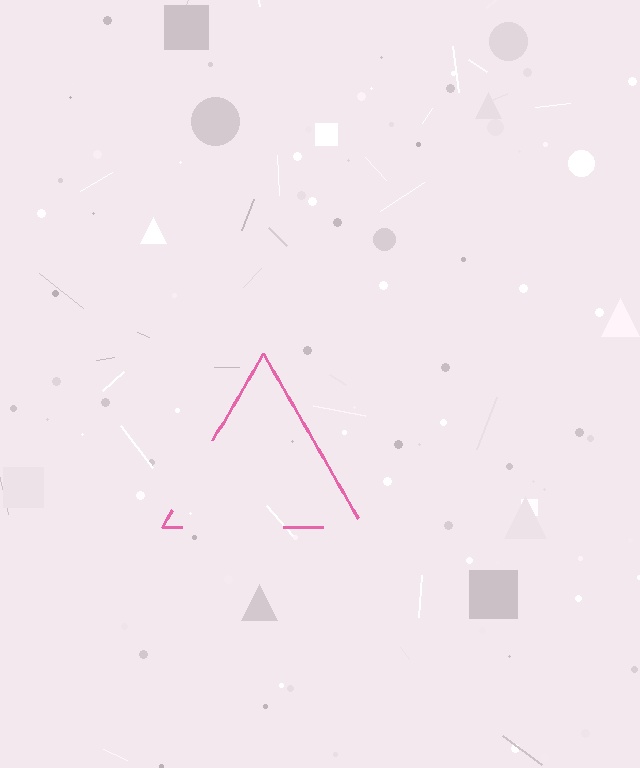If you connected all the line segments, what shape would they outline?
They would outline a triangle.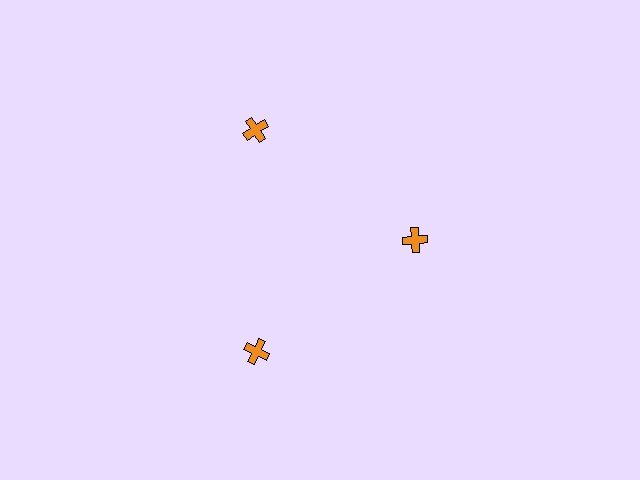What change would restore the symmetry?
The symmetry would be restored by moving it outward, back onto the ring so that all 3 crosses sit at equal angles and equal distance from the center.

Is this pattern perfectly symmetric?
No. The 3 orange crosses are arranged in a ring, but one element near the 3 o'clock position is pulled inward toward the center, breaking the 3-fold rotational symmetry.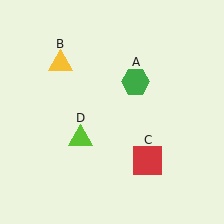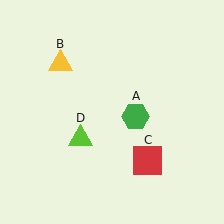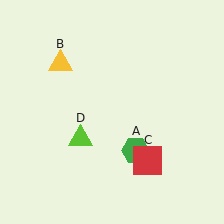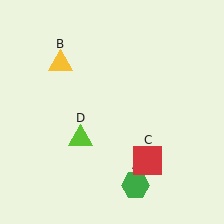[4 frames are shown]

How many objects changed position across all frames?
1 object changed position: green hexagon (object A).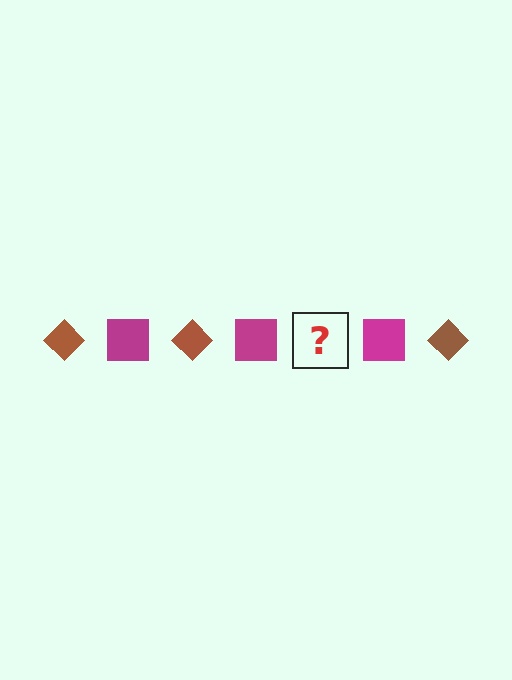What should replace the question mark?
The question mark should be replaced with a brown diamond.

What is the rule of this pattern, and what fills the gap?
The rule is that the pattern alternates between brown diamond and magenta square. The gap should be filled with a brown diamond.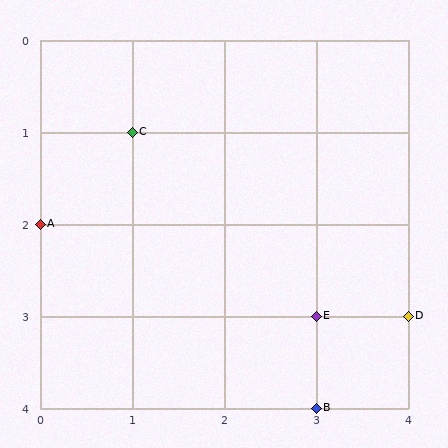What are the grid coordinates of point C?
Point C is at grid coordinates (1, 1).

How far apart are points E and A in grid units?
Points E and A are 3 columns and 1 row apart (about 3.2 grid units diagonally).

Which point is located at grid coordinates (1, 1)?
Point C is at (1, 1).